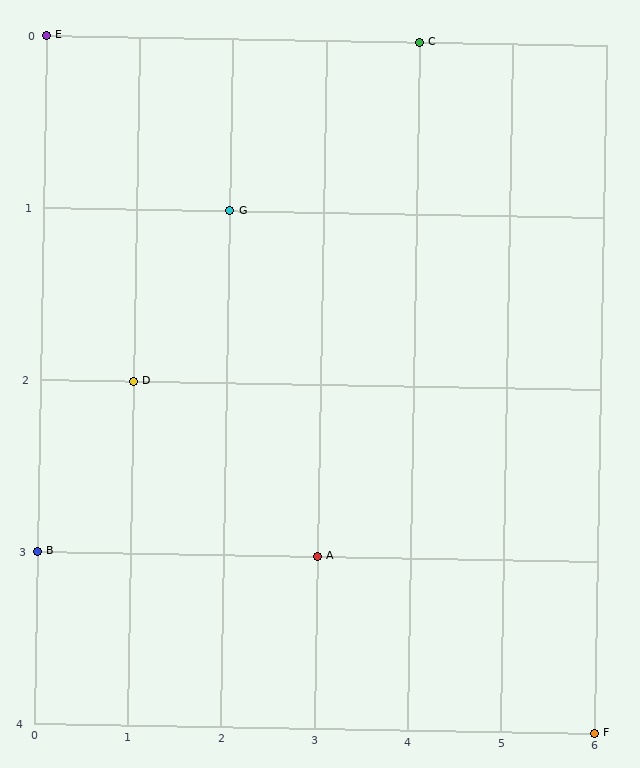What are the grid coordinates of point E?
Point E is at grid coordinates (0, 0).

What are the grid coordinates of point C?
Point C is at grid coordinates (4, 0).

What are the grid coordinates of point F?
Point F is at grid coordinates (6, 4).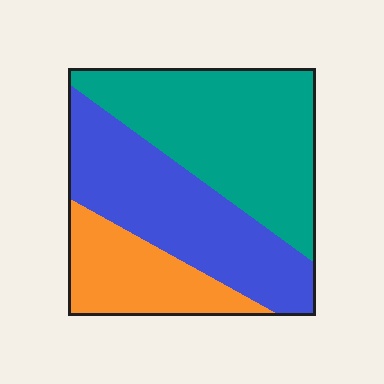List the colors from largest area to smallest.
From largest to smallest: teal, blue, orange.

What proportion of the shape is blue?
Blue covers roughly 35% of the shape.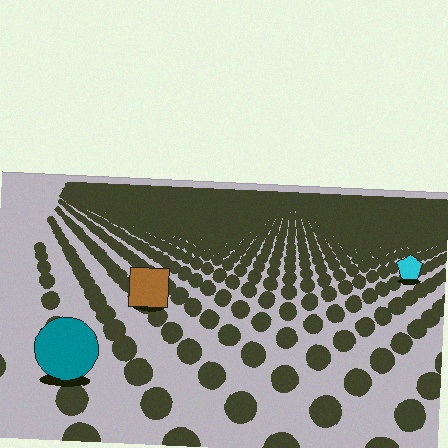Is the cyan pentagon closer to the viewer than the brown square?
No. The brown square is closer — you can tell from the texture gradient: the ground texture is coarser near it.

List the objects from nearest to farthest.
From nearest to farthest: the teal circle, the brown square, the cyan pentagon.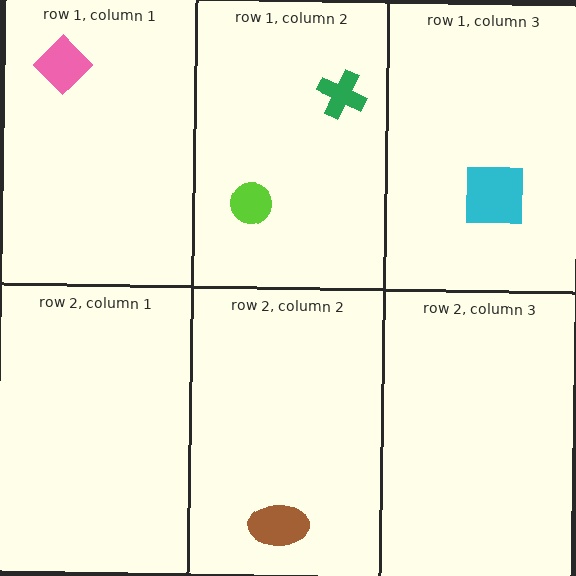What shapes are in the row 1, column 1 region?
The pink diamond.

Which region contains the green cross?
The row 1, column 2 region.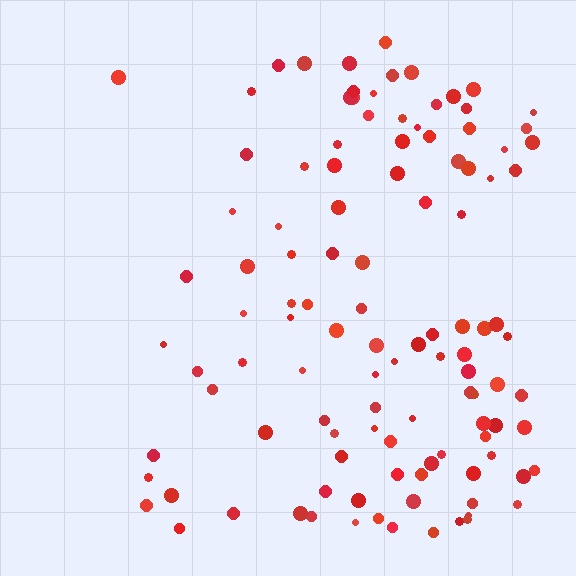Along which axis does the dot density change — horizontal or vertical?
Horizontal.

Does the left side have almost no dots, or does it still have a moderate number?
Still a moderate number, just noticeably fewer than the right.